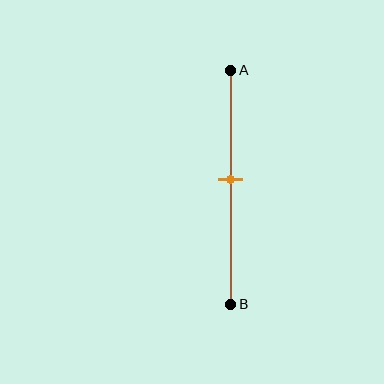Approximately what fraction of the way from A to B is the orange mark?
The orange mark is approximately 45% of the way from A to B.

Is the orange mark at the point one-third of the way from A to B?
No, the mark is at about 45% from A, not at the 33% one-third point.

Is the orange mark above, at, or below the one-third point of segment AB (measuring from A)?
The orange mark is below the one-third point of segment AB.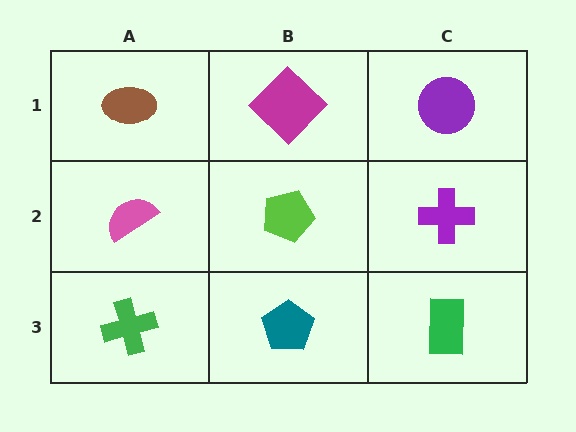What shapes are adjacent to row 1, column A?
A pink semicircle (row 2, column A), a magenta diamond (row 1, column B).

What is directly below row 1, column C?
A purple cross.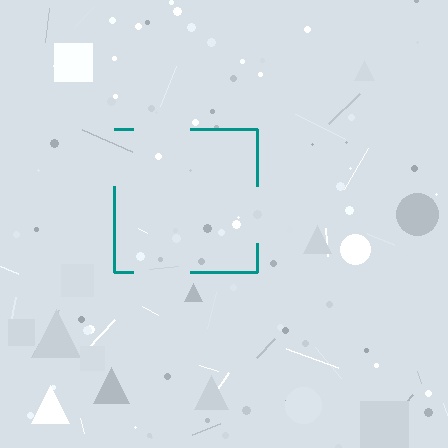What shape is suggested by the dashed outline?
The dashed outline suggests a square.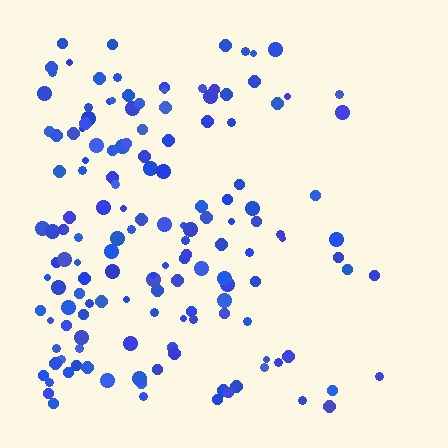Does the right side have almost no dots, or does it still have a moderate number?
Still a moderate number, just noticeably fewer than the left.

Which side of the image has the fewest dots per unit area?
The right.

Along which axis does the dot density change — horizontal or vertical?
Horizontal.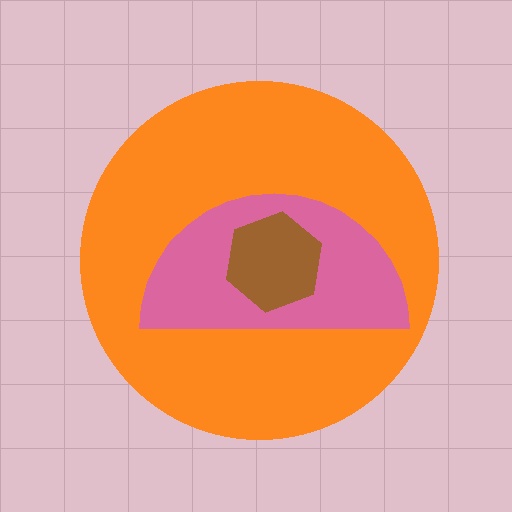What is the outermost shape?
The orange circle.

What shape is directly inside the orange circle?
The pink semicircle.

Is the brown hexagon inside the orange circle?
Yes.